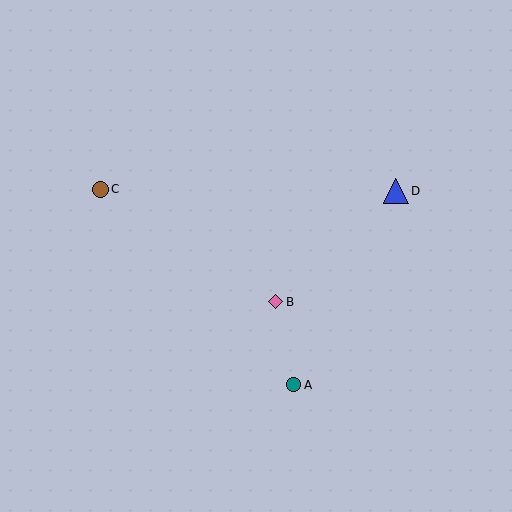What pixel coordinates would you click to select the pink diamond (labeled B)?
Click at (276, 302) to select the pink diamond B.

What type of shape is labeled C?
Shape C is a brown circle.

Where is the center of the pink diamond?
The center of the pink diamond is at (276, 302).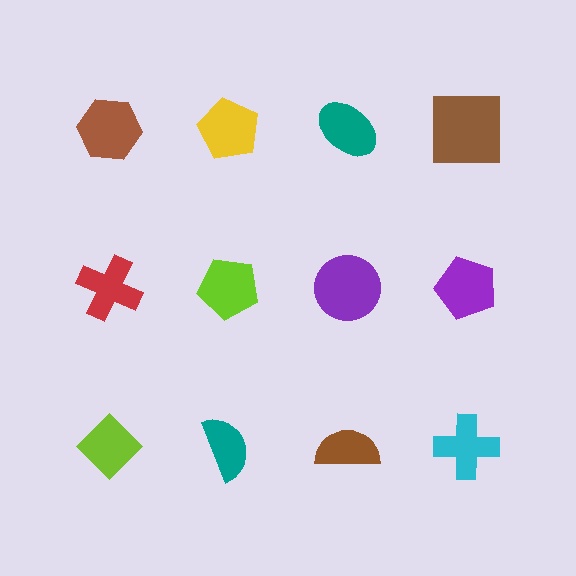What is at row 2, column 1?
A red cross.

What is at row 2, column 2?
A lime pentagon.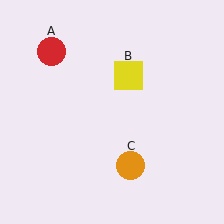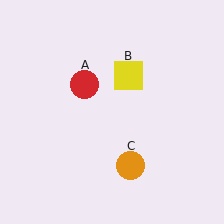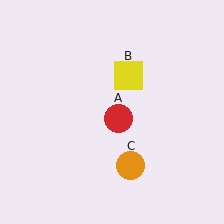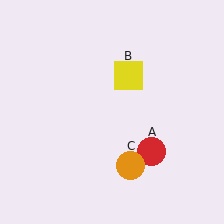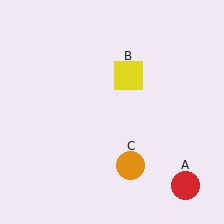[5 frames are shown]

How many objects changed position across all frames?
1 object changed position: red circle (object A).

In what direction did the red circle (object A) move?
The red circle (object A) moved down and to the right.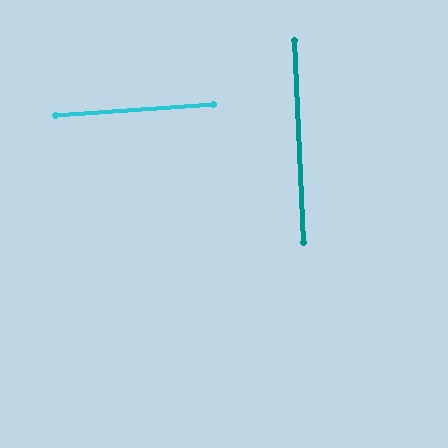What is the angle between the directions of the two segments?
Approximately 89 degrees.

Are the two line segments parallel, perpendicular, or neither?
Perpendicular — they meet at approximately 89°.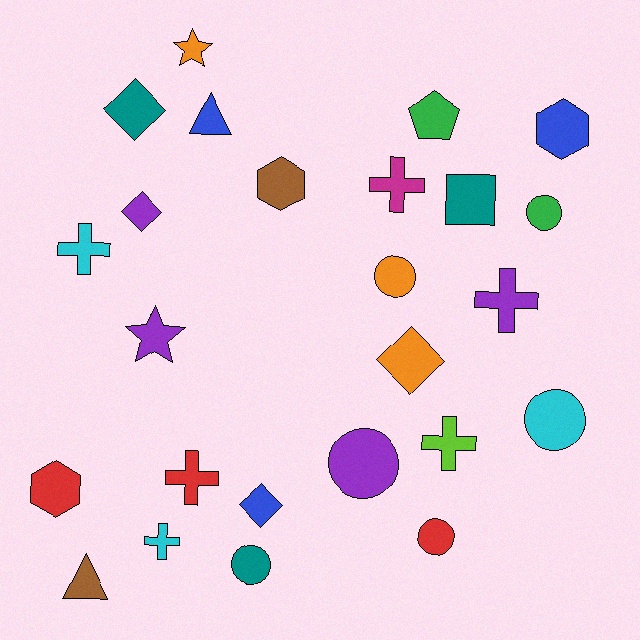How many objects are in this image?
There are 25 objects.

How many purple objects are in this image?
There are 4 purple objects.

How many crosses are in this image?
There are 6 crosses.